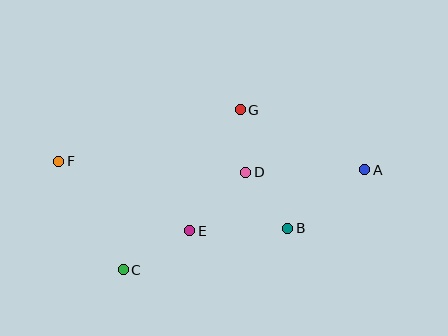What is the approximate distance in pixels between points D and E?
The distance between D and E is approximately 81 pixels.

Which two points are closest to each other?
Points D and G are closest to each other.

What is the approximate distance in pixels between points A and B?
The distance between A and B is approximately 97 pixels.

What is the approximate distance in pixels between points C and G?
The distance between C and G is approximately 198 pixels.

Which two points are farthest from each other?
Points A and F are farthest from each other.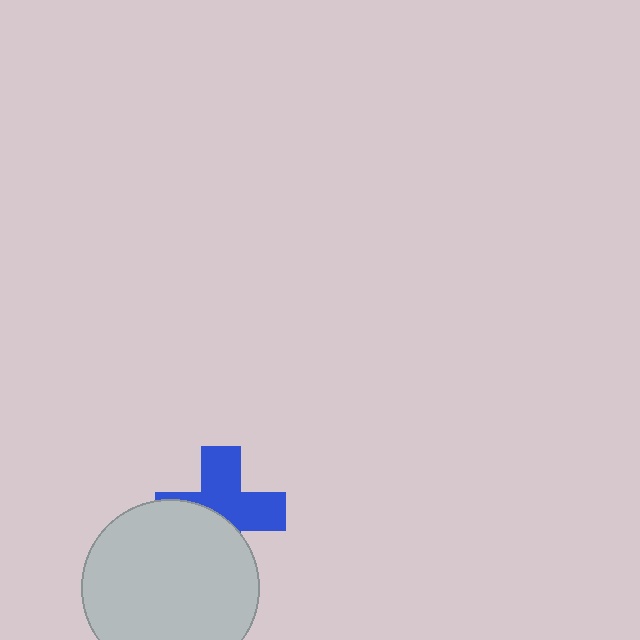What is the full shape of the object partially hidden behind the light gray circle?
The partially hidden object is a blue cross.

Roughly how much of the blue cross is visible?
About half of it is visible (roughly 56%).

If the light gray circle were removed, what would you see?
You would see the complete blue cross.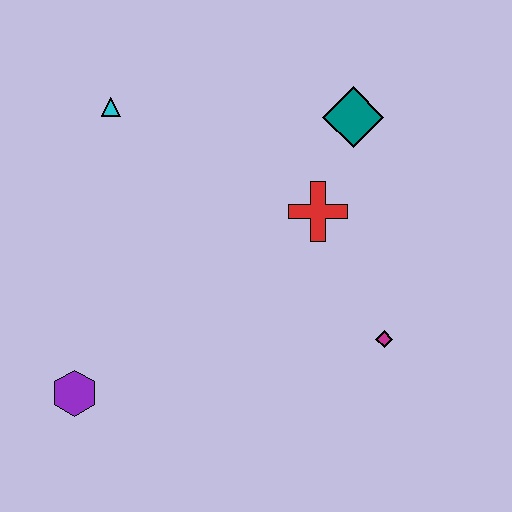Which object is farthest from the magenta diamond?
The cyan triangle is farthest from the magenta diamond.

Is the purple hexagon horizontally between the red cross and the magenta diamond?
No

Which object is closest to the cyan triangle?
The red cross is closest to the cyan triangle.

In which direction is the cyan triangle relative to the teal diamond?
The cyan triangle is to the left of the teal diamond.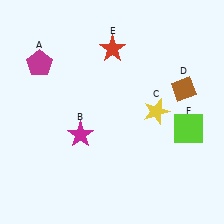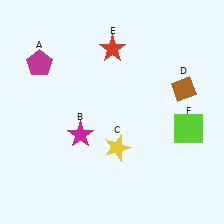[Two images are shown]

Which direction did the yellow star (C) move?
The yellow star (C) moved left.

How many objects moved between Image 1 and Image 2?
1 object moved between the two images.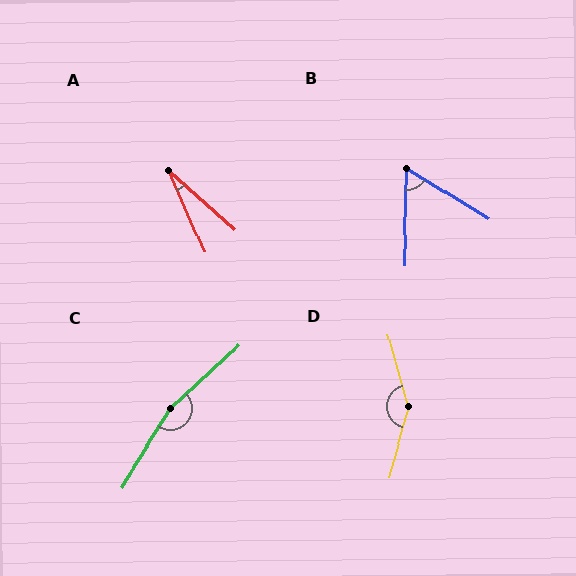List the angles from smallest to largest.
A (24°), B (60°), D (149°), C (164°).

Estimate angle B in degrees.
Approximately 60 degrees.